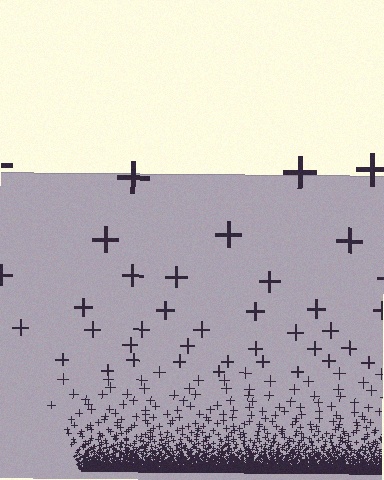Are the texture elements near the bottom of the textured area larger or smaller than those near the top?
Smaller. The gradient is inverted — elements near the bottom are smaller and denser.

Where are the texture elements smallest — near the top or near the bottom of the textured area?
Near the bottom.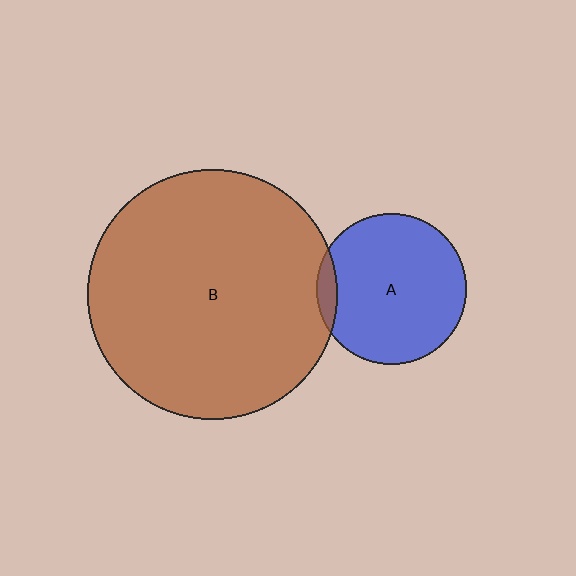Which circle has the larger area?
Circle B (brown).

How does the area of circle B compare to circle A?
Approximately 2.8 times.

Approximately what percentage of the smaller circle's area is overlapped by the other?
Approximately 5%.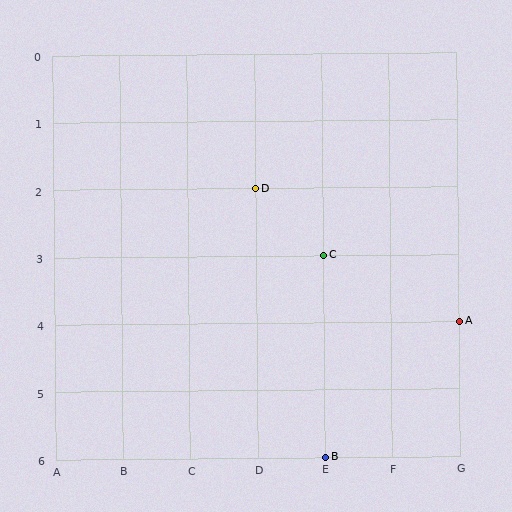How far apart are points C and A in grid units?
Points C and A are 2 columns and 1 row apart (about 2.2 grid units diagonally).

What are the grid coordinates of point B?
Point B is at grid coordinates (E, 6).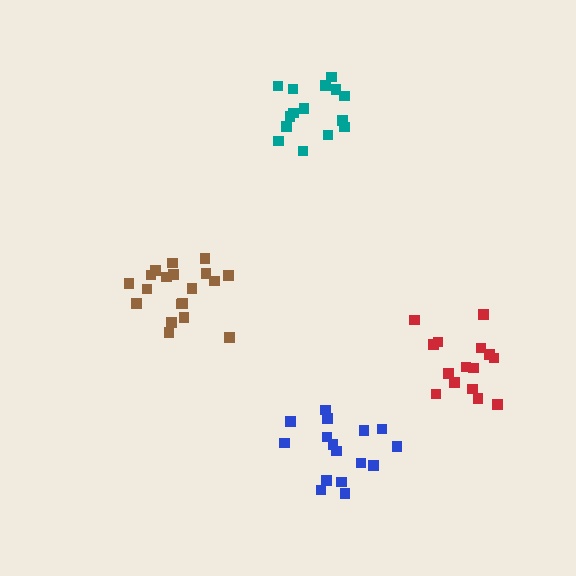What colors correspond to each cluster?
The clusters are colored: brown, blue, red, teal.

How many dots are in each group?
Group 1: 20 dots, Group 2: 16 dots, Group 3: 15 dots, Group 4: 15 dots (66 total).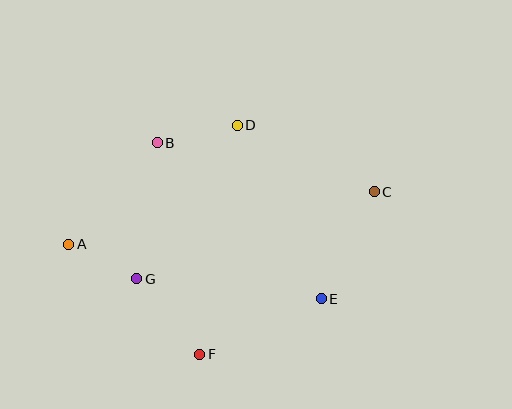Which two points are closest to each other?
Points A and G are closest to each other.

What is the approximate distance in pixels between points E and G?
The distance between E and G is approximately 185 pixels.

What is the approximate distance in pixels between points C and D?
The distance between C and D is approximately 152 pixels.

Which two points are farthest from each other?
Points A and C are farthest from each other.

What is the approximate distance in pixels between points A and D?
The distance between A and D is approximately 207 pixels.